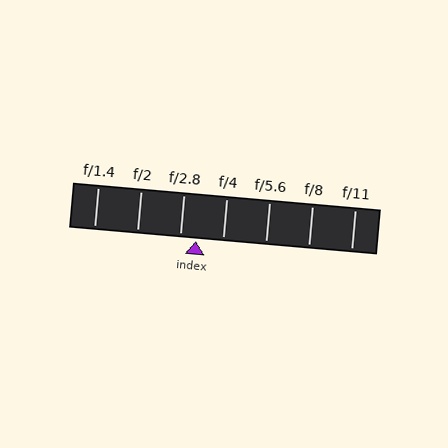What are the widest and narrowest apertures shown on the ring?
The widest aperture shown is f/1.4 and the narrowest is f/11.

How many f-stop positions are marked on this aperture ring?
There are 7 f-stop positions marked.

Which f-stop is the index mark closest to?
The index mark is closest to f/2.8.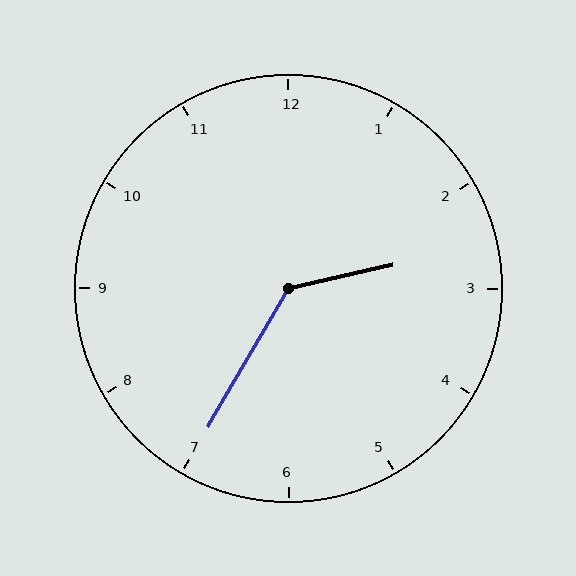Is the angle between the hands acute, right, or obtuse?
It is obtuse.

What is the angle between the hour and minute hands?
Approximately 132 degrees.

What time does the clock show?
2:35.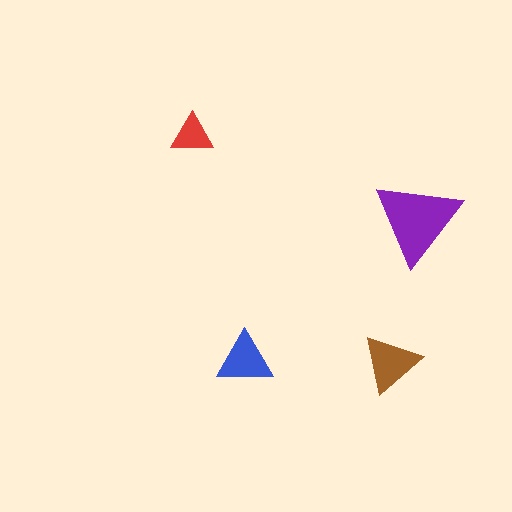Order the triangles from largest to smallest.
the purple one, the brown one, the blue one, the red one.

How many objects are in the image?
There are 4 objects in the image.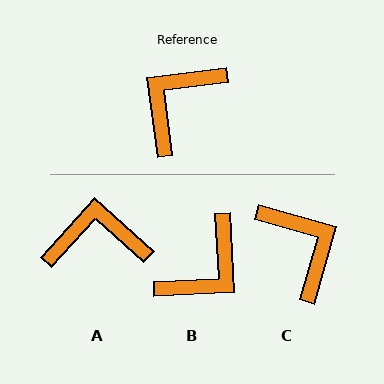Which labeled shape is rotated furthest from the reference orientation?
B, about 175 degrees away.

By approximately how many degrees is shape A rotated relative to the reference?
Approximately 49 degrees clockwise.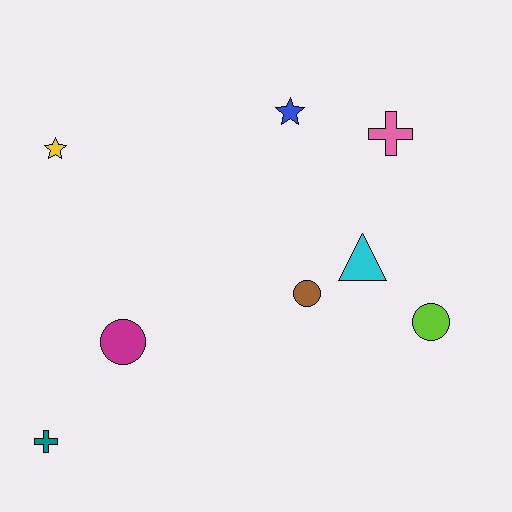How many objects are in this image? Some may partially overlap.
There are 8 objects.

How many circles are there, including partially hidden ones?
There are 3 circles.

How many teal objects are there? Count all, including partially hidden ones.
There is 1 teal object.